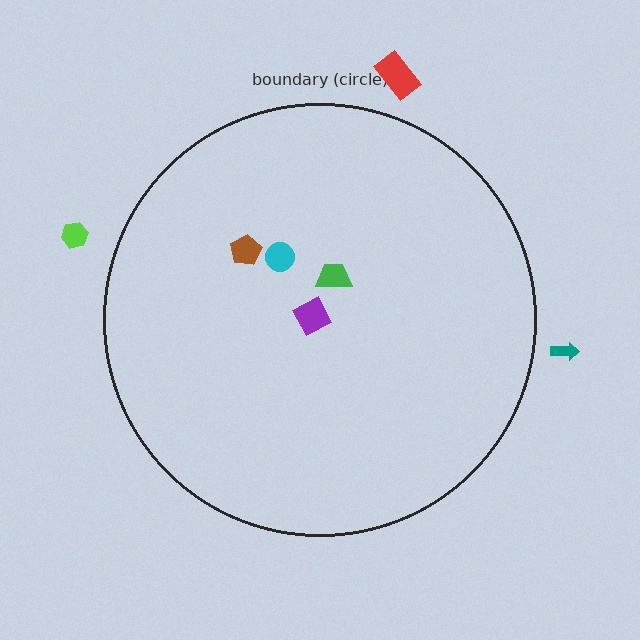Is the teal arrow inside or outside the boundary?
Outside.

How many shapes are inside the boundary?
4 inside, 3 outside.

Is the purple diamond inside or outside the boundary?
Inside.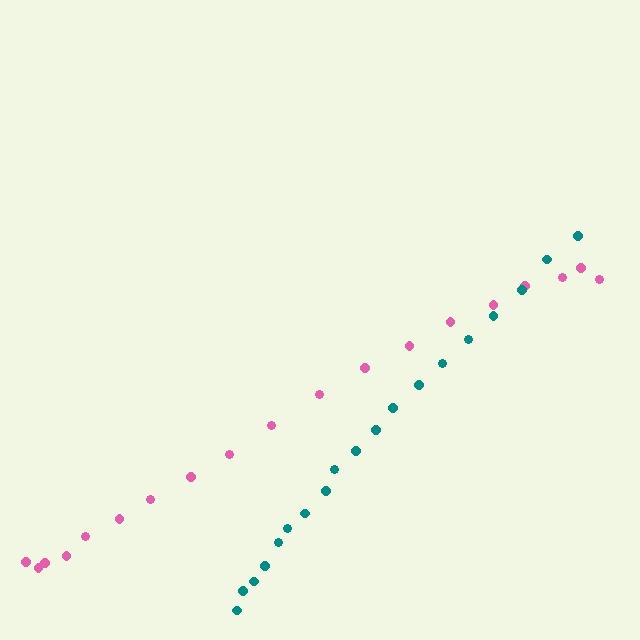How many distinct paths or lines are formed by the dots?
There are 2 distinct paths.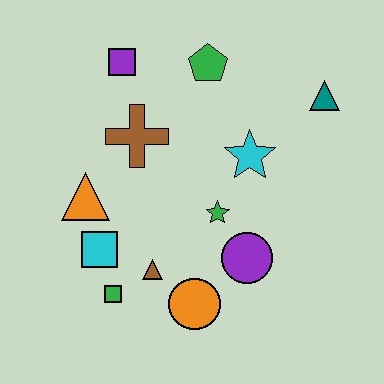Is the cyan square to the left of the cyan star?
Yes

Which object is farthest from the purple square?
The orange circle is farthest from the purple square.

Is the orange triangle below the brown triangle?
No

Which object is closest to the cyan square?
The green square is closest to the cyan square.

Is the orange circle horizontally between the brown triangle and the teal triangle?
Yes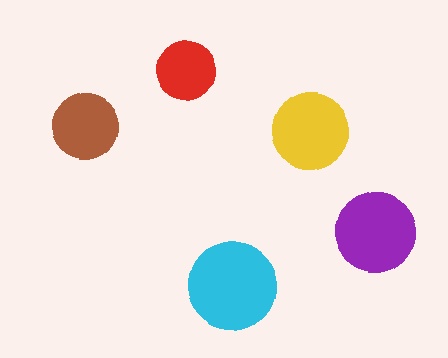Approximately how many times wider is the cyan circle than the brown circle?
About 1.5 times wider.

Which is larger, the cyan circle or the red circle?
The cyan one.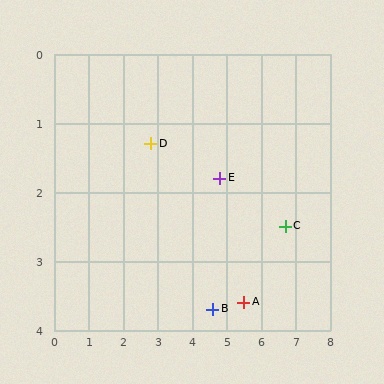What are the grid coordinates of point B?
Point B is at approximately (4.6, 3.7).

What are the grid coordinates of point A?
Point A is at approximately (5.5, 3.6).